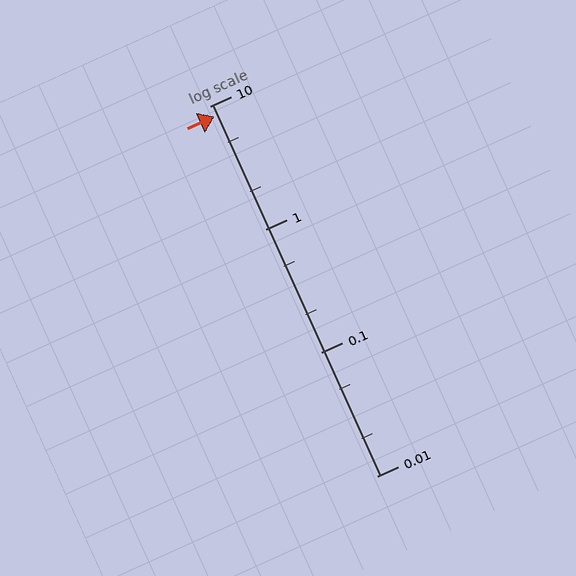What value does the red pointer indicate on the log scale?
The pointer indicates approximately 8.2.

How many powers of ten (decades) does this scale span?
The scale spans 3 decades, from 0.01 to 10.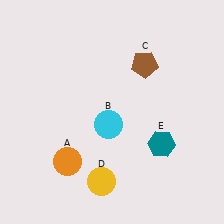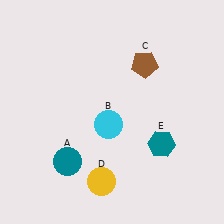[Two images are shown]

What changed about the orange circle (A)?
In Image 1, A is orange. In Image 2, it changed to teal.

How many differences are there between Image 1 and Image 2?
There is 1 difference between the two images.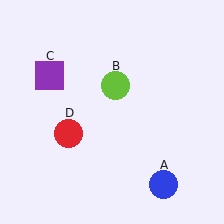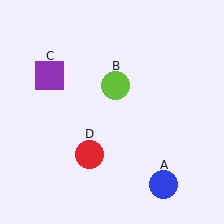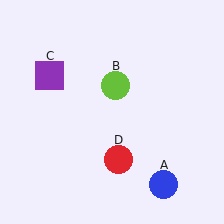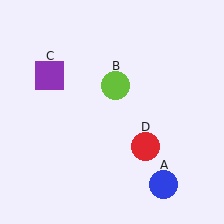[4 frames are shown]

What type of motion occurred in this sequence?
The red circle (object D) rotated counterclockwise around the center of the scene.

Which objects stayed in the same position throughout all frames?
Blue circle (object A) and lime circle (object B) and purple square (object C) remained stationary.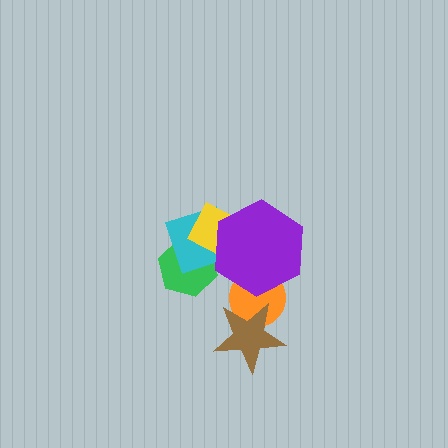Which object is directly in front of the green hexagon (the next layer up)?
The cyan square is directly in front of the green hexagon.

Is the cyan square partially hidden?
Yes, it is partially covered by another shape.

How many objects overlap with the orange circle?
2 objects overlap with the orange circle.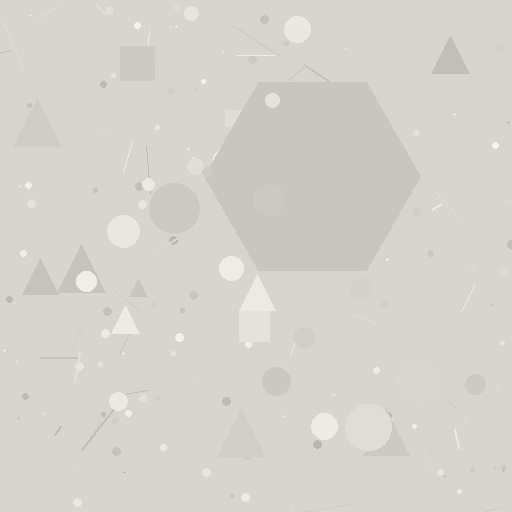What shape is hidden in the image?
A hexagon is hidden in the image.